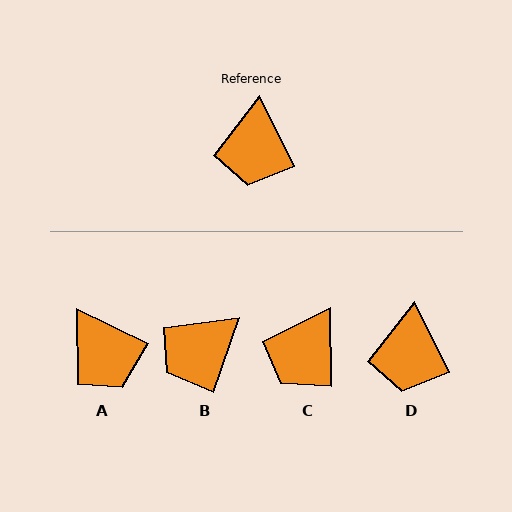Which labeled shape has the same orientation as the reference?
D.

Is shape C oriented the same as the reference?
No, it is off by about 25 degrees.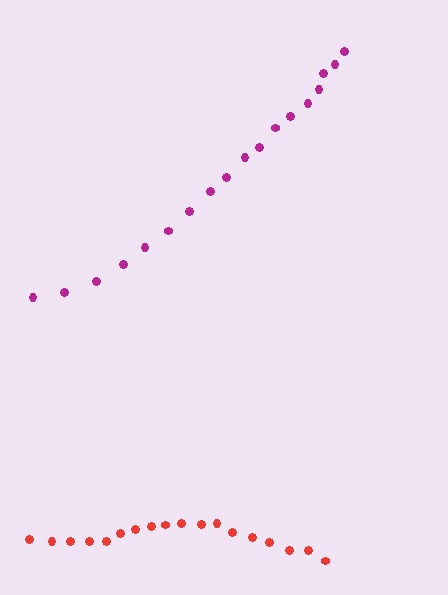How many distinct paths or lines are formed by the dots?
There are 2 distinct paths.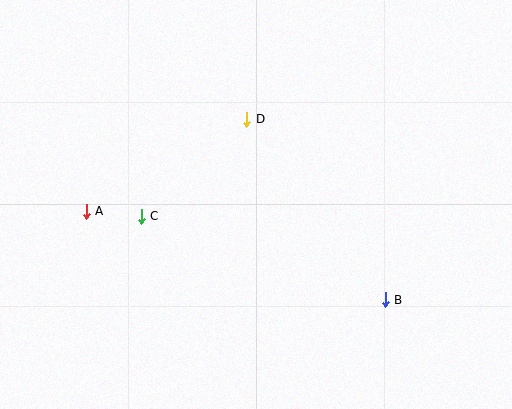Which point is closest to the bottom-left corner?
Point A is closest to the bottom-left corner.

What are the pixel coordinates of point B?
Point B is at (385, 300).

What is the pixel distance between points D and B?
The distance between D and B is 228 pixels.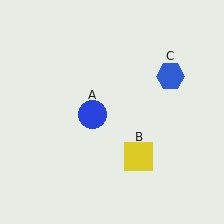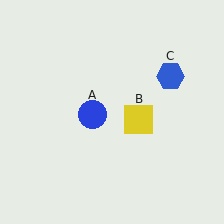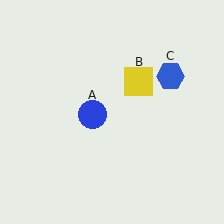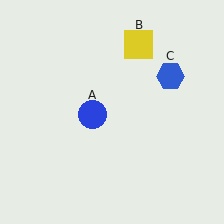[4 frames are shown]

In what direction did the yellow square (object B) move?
The yellow square (object B) moved up.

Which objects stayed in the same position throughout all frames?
Blue circle (object A) and blue hexagon (object C) remained stationary.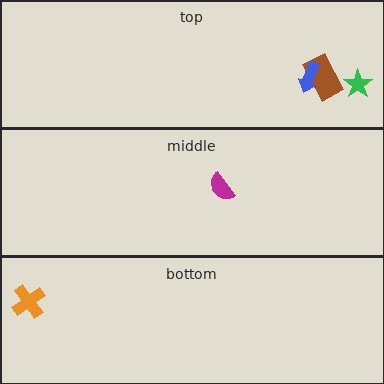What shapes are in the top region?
The green star, the brown rectangle, the blue arrow.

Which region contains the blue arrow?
The top region.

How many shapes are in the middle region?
1.